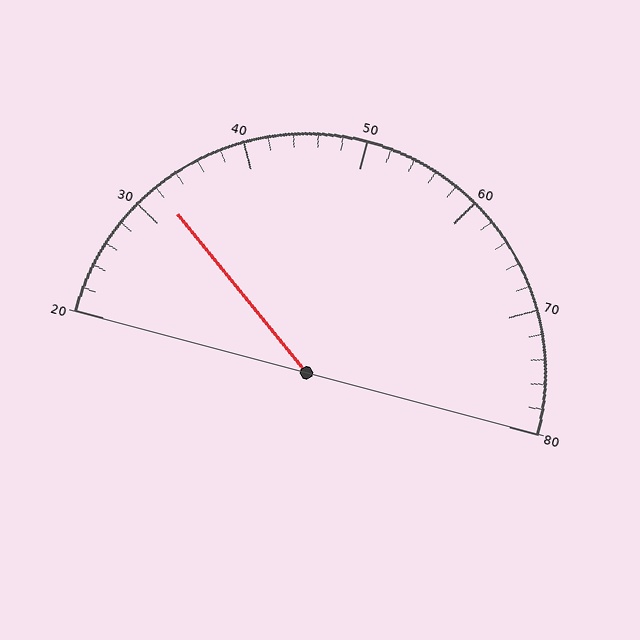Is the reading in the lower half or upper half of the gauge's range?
The reading is in the lower half of the range (20 to 80).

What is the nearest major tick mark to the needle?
The nearest major tick mark is 30.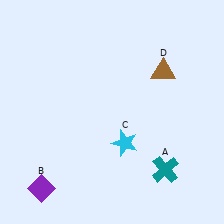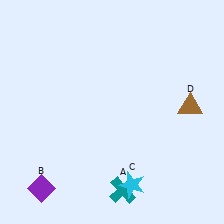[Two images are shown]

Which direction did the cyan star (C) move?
The cyan star (C) moved down.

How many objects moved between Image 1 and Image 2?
3 objects moved between the two images.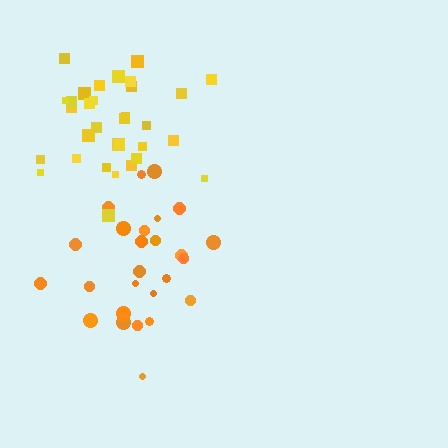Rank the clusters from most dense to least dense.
yellow, orange.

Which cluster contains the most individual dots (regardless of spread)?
Yellow (32).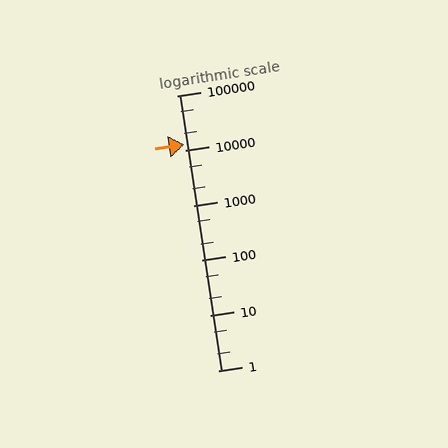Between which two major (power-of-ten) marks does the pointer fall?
The pointer is between 10000 and 100000.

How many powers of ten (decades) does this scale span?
The scale spans 5 decades, from 1 to 100000.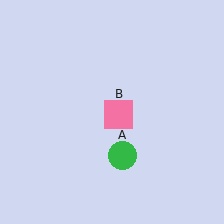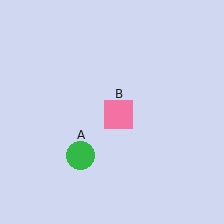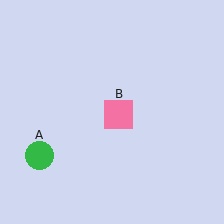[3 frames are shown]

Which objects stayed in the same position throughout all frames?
Pink square (object B) remained stationary.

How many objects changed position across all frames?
1 object changed position: green circle (object A).